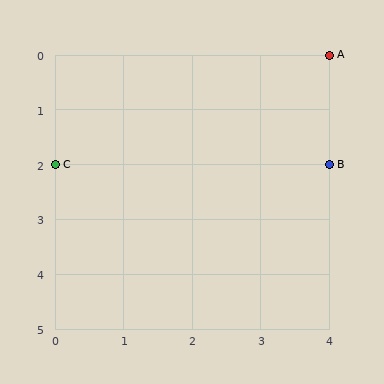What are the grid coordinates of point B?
Point B is at grid coordinates (4, 2).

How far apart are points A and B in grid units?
Points A and B are 2 rows apart.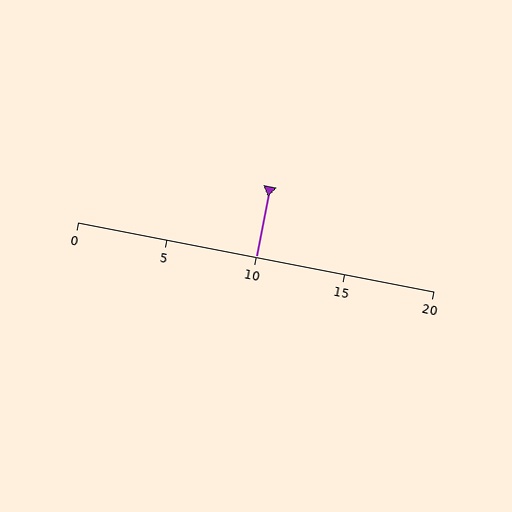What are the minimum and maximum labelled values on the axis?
The axis runs from 0 to 20.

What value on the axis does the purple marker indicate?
The marker indicates approximately 10.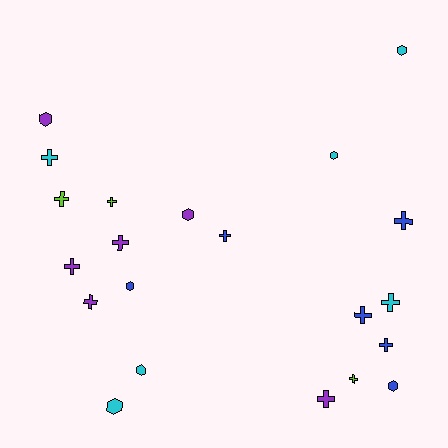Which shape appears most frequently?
Cross, with 13 objects.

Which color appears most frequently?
Purple, with 6 objects.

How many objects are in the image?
There are 21 objects.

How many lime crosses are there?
There are 3 lime crosses.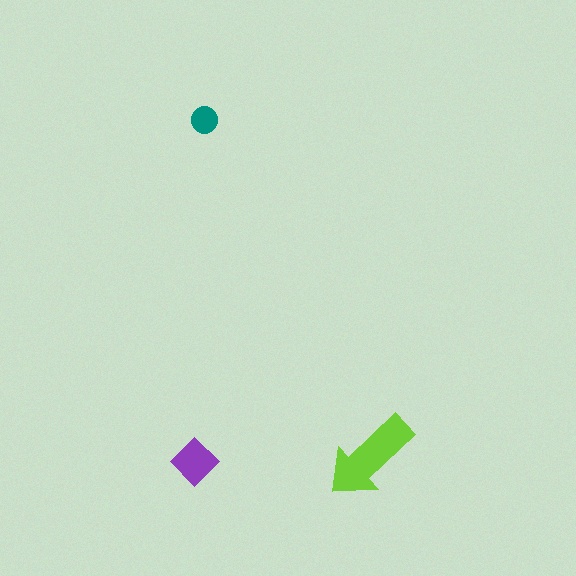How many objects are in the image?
There are 3 objects in the image.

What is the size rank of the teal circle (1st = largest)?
3rd.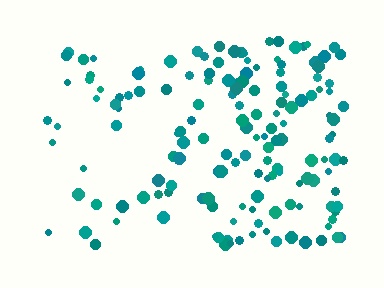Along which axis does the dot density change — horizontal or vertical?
Horizontal.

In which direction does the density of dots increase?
From left to right, with the right side densest.